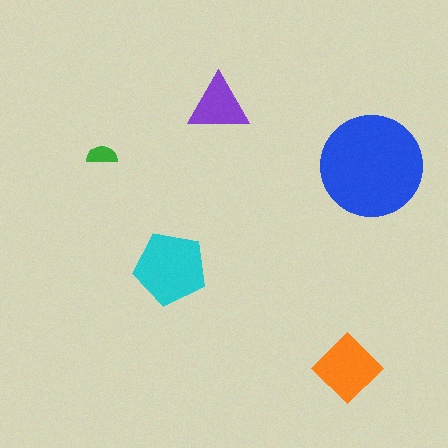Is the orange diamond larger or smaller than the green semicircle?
Larger.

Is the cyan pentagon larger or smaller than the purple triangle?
Larger.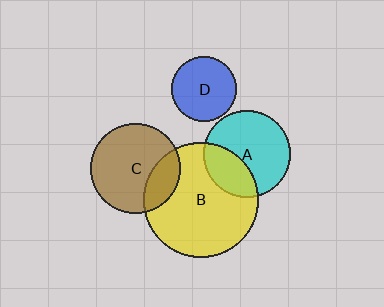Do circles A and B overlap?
Yes.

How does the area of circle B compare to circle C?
Approximately 1.6 times.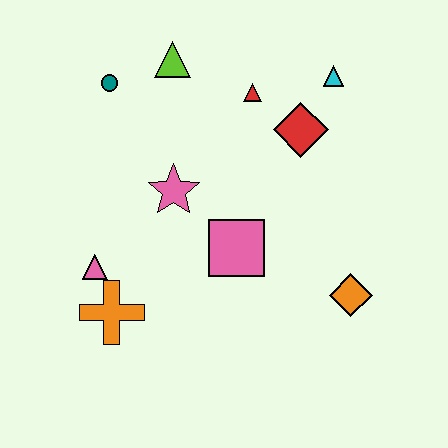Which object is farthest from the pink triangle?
The cyan triangle is farthest from the pink triangle.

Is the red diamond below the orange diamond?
No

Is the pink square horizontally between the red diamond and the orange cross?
Yes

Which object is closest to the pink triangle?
The orange cross is closest to the pink triangle.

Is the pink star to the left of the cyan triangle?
Yes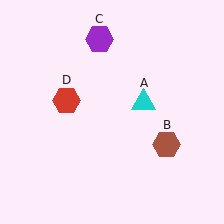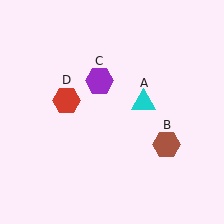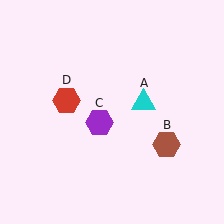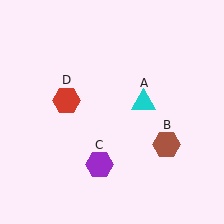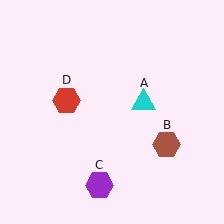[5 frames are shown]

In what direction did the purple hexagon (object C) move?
The purple hexagon (object C) moved down.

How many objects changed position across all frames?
1 object changed position: purple hexagon (object C).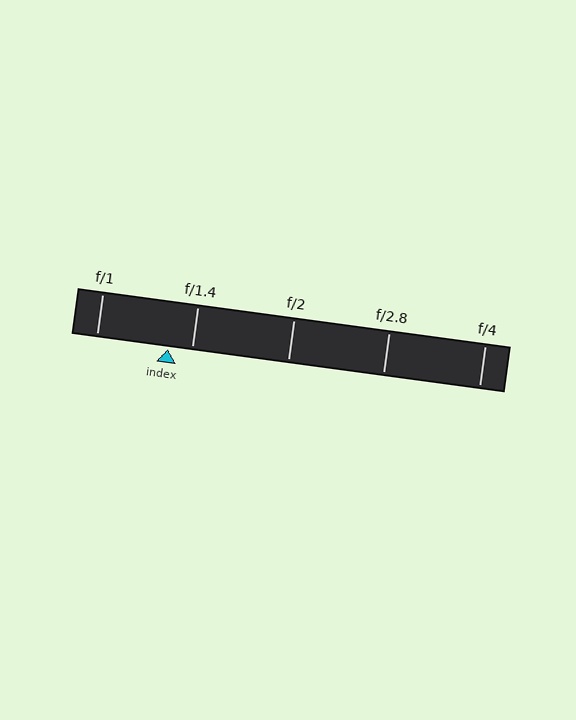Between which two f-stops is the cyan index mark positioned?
The index mark is between f/1 and f/1.4.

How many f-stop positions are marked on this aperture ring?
There are 5 f-stop positions marked.